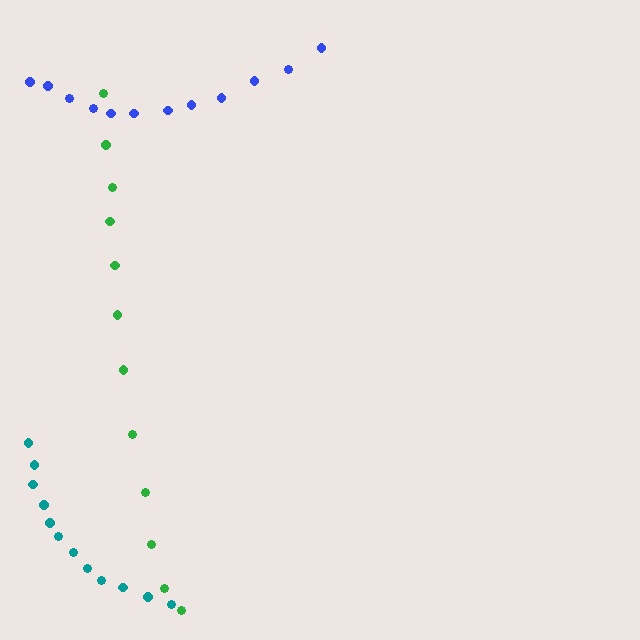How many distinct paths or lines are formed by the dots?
There are 3 distinct paths.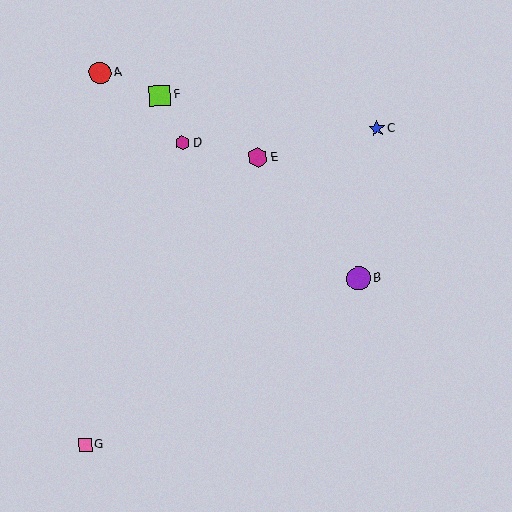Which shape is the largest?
The purple circle (labeled B) is the largest.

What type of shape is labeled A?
Shape A is a red circle.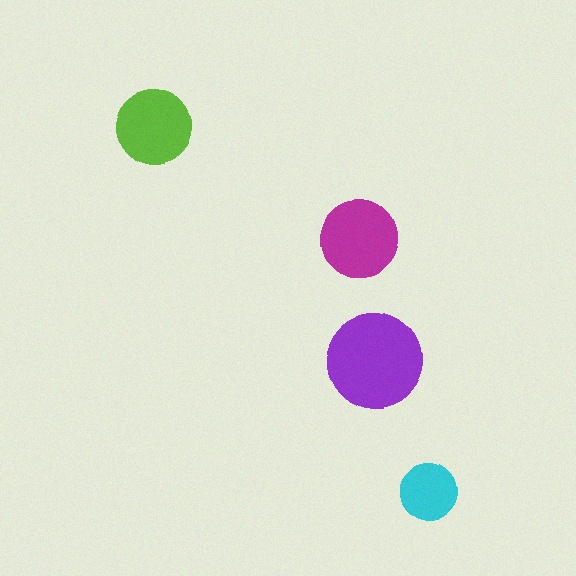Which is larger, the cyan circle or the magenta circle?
The magenta one.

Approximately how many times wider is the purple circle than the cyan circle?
About 1.5 times wider.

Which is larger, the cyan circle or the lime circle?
The lime one.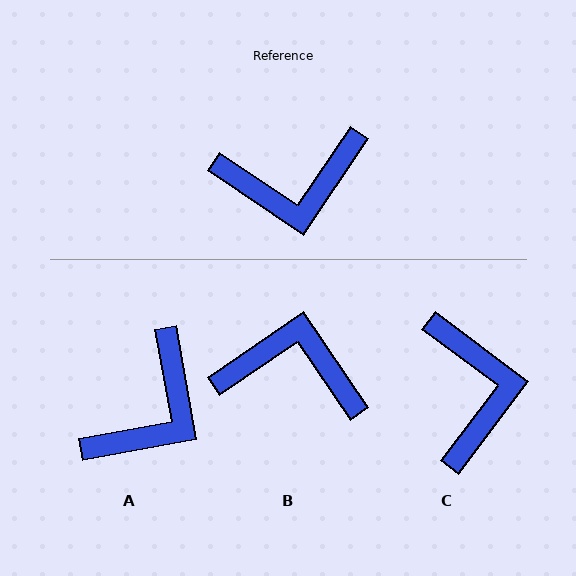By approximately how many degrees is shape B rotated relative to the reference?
Approximately 158 degrees counter-clockwise.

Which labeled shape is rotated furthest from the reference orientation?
B, about 158 degrees away.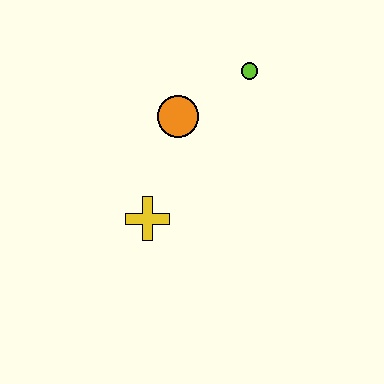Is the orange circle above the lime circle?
No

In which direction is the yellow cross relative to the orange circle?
The yellow cross is below the orange circle.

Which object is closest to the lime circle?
The orange circle is closest to the lime circle.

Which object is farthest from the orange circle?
The yellow cross is farthest from the orange circle.